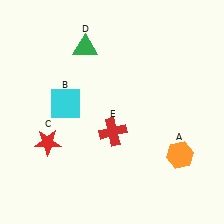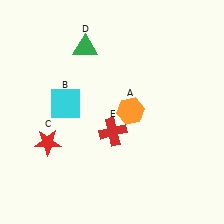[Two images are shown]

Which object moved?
The orange hexagon (A) moved left.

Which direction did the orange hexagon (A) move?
The orange hexagon (A) moved left.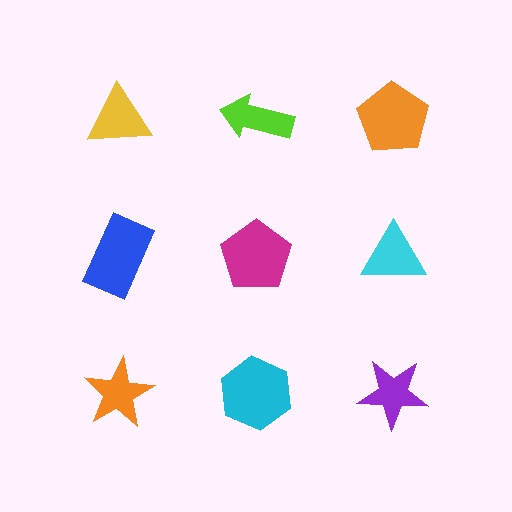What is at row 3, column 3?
A purple star.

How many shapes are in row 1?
3 shapes.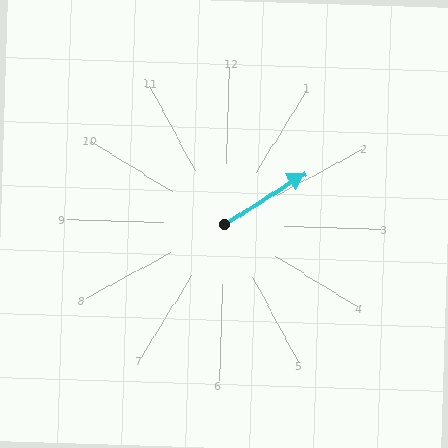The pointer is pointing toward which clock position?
Roughly 2 o'clock.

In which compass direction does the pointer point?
Northeast.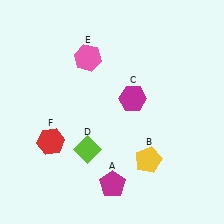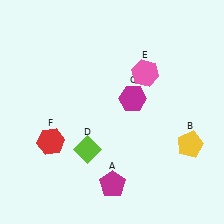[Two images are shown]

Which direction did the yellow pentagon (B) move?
The yellow pentagon (B) moved right.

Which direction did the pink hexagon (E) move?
The pink hexagon (E) moved right.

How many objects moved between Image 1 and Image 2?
2 objects moved between the two images.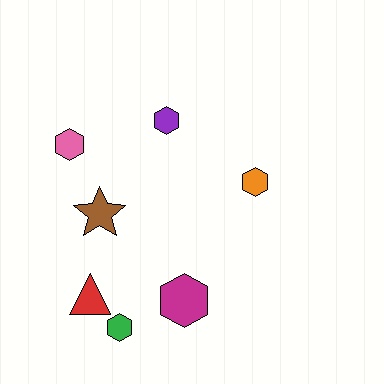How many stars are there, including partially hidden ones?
There is 1 star.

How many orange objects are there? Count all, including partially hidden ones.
There is 1 orange object.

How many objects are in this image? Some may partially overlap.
There are 7 objects.